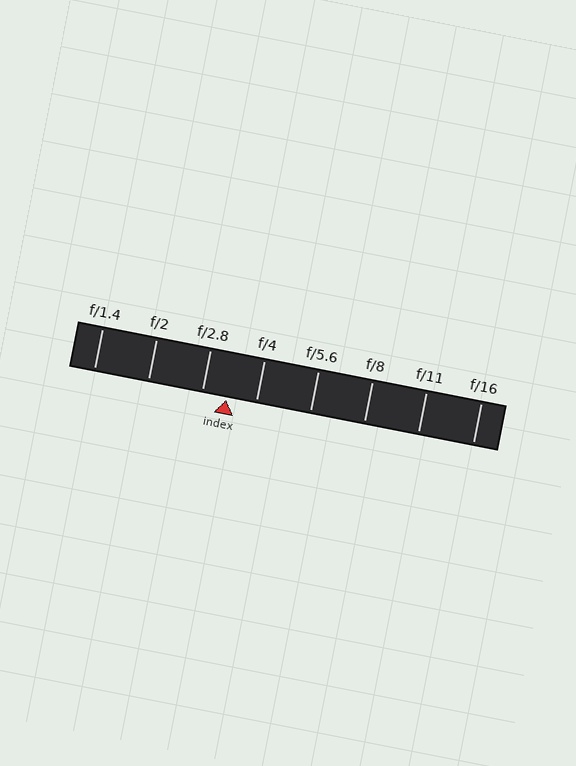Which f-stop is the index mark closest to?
The index mark is closest to f/2.8.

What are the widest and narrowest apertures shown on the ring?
The widest aperture shown is f/1.4 and the narrowest is f/16.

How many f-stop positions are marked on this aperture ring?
There are 8 f-stop positions marked.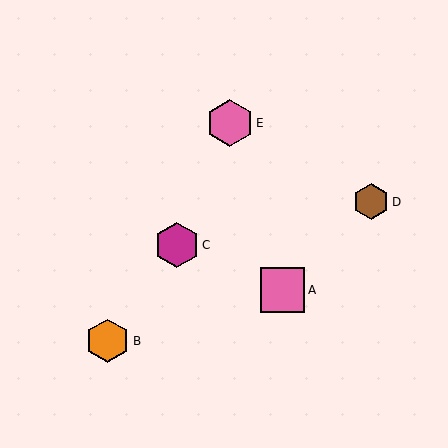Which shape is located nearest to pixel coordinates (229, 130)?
The pink hexagon (labeled E) at (230, 123) is nearest to that location.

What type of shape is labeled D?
Shape D is a brown hexagon.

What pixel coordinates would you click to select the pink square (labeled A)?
Click at (282, 290) to select the pink square A.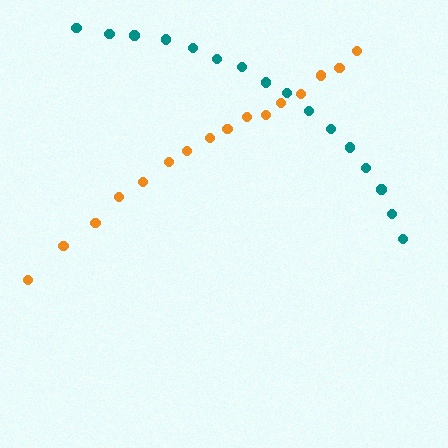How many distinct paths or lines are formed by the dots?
There are 2 distinct paths.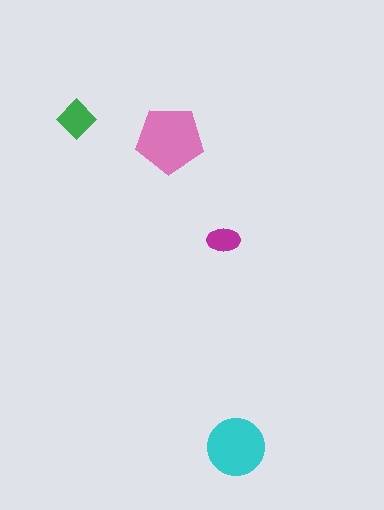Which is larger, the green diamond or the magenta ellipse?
The green diamond.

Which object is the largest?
The pink pentagon.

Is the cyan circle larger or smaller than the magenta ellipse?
Larger.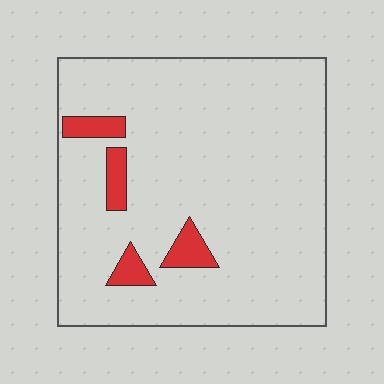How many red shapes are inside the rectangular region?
4.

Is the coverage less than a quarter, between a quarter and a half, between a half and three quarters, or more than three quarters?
Less than a quarter.